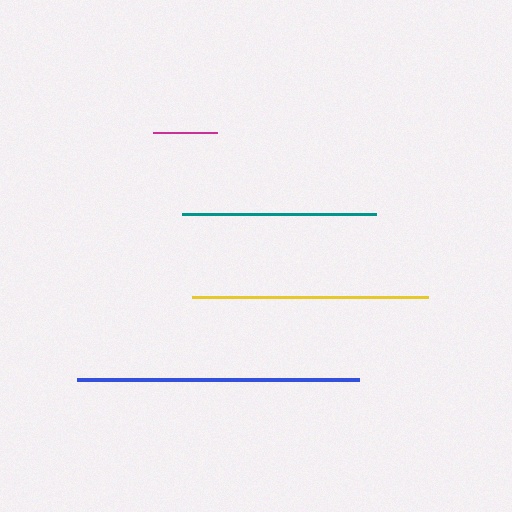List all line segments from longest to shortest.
From longest to shortest: blue, yellow, teal, magenta.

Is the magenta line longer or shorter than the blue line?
The blue line is longer than the magenta line.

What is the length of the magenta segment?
The magenta segment is approximately 64 pixels long.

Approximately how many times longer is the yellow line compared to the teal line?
The yellow line is approximately 1.2 times the length of the teal line.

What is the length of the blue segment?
The blue segment is approximately 283 pixels long.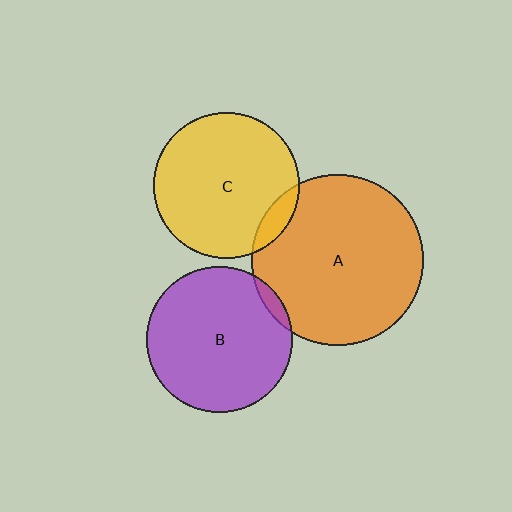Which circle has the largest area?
Circle A (orange).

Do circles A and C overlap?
Yes.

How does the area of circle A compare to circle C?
Approximately 1.4 times.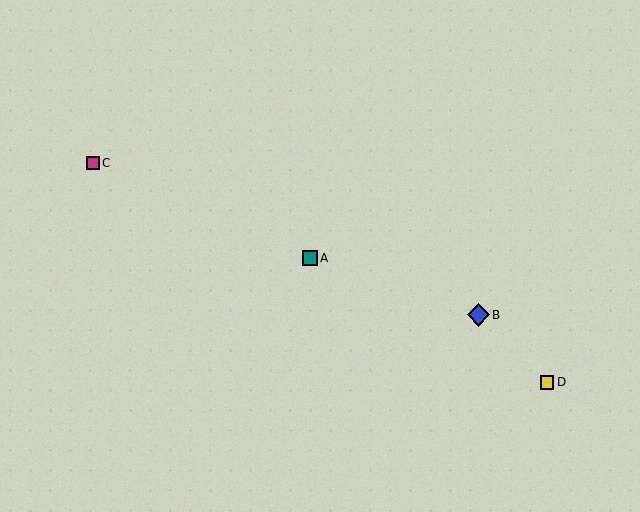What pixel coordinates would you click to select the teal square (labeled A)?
Click at (310, 258) to select the teal square A.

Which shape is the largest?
The blue diamond (labeled B) is the largest.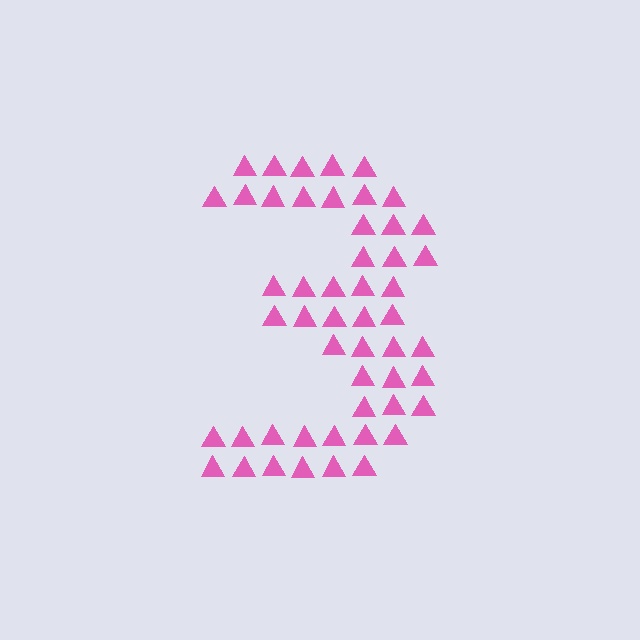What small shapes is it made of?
It is made of small triangles.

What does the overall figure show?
The overall figure shows the digit 3.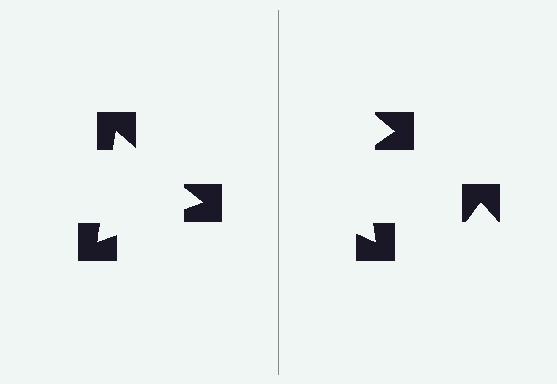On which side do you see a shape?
An illusory triangle appears on the left side. On the right side the wedge cuts are rotated, so no coherent shape forms.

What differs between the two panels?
The notched squares are positioned identically on both sides; only the wedge orientations differ. On the left they align to a triangle; on the right they are misaligned.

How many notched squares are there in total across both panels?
6 — 3 on each side.